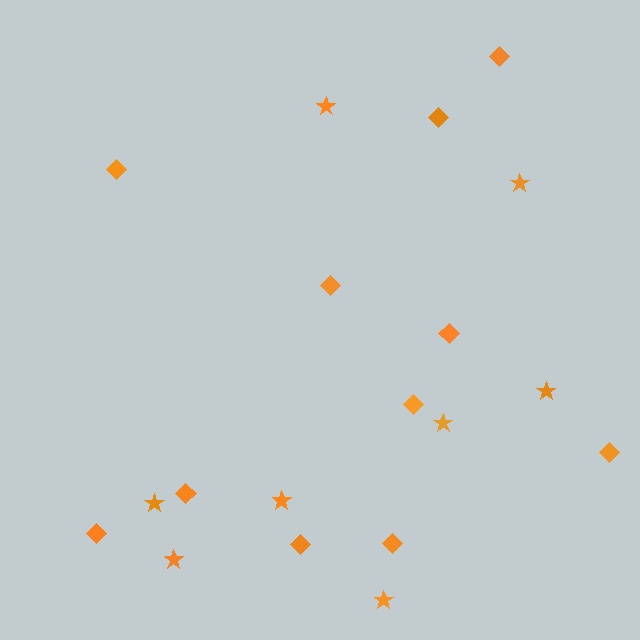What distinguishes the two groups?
There are 2 groups: one group of stars (8) and one group of diamonds (11).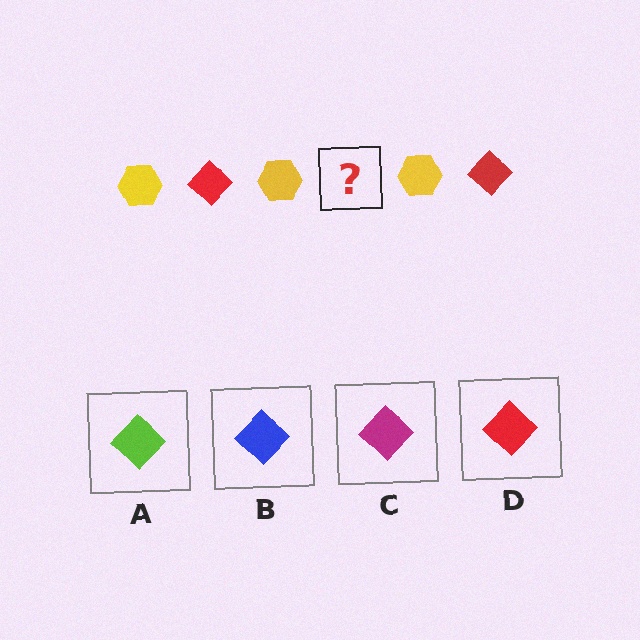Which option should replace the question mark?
Option D.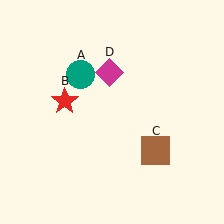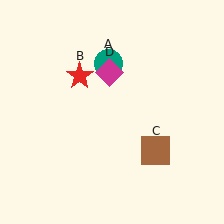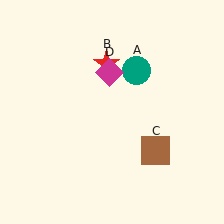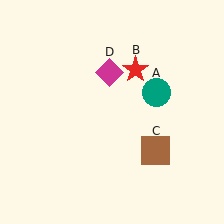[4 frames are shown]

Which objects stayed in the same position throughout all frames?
Brown square (object C) and magenta diamond (object D) remained stationary.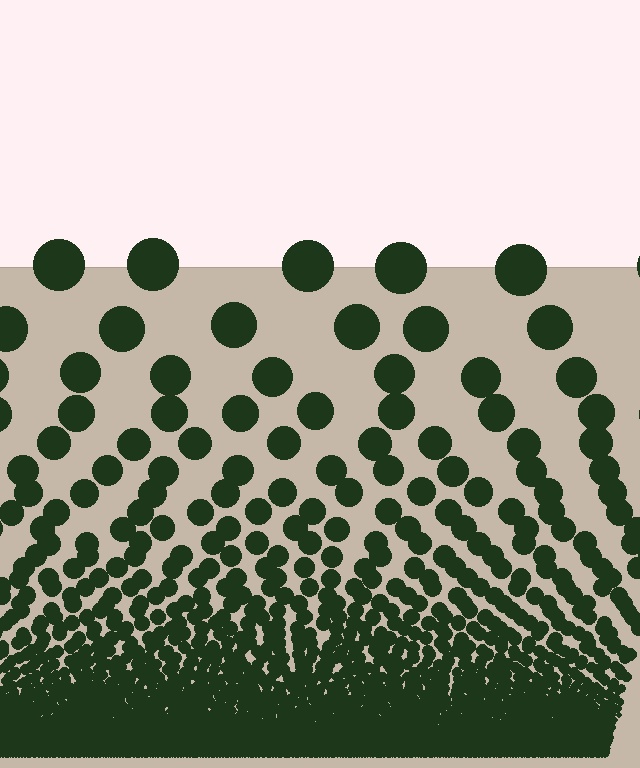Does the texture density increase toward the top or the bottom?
Density increases toward the bottom.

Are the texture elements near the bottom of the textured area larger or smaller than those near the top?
Smaller. The gradient is inverted — elements near the bottom are smaller and denser.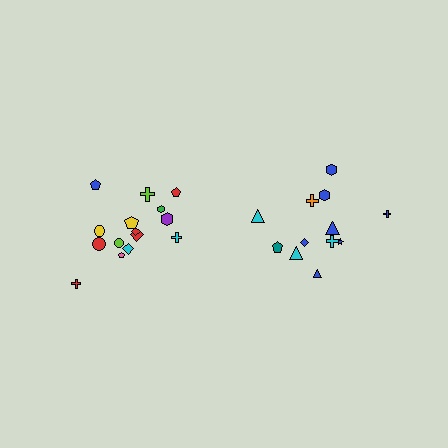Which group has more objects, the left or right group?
The left group.